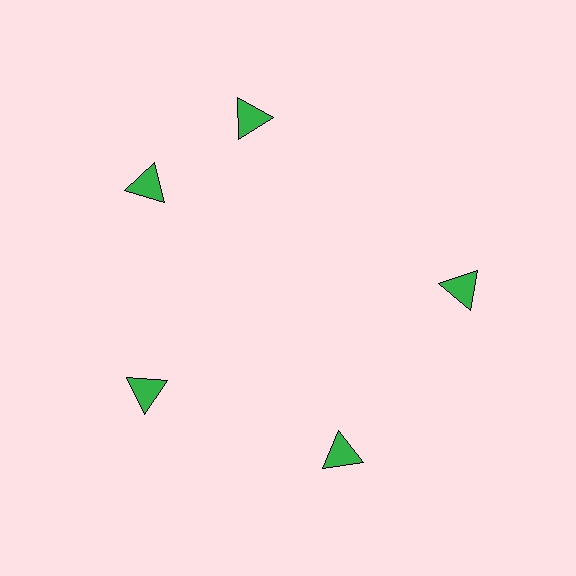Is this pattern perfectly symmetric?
No. The 5 green triangles are arranged in a ring, but one element near the 1 o'clock position is rotated out of alignment along the ring, breaking the 5-fold rotational symmetry.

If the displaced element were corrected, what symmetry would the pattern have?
It would have 5-fold rotational symmetry — the pattern would map onto itself every 72 degrees.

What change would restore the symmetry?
The symmetry would be restored by rotating it back into even spacing with its neighbors so that all 5 triangles sit at equal angles and equal distance from the center.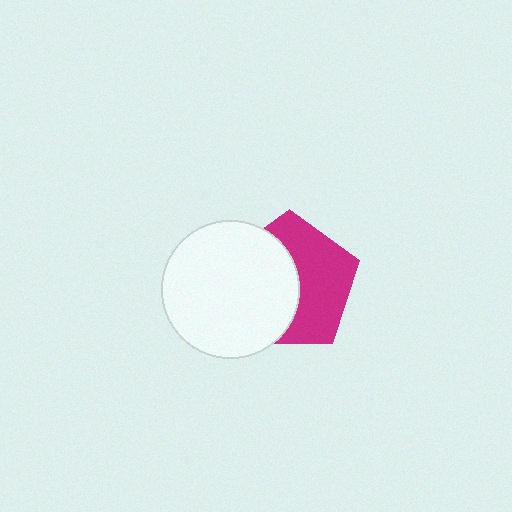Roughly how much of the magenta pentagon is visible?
About half of it is visible (roughly 51%).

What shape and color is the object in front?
The object in front is a white circle.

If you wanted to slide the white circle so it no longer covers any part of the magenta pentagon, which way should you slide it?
Slide it left — that is the most direct way to separate the two shapes.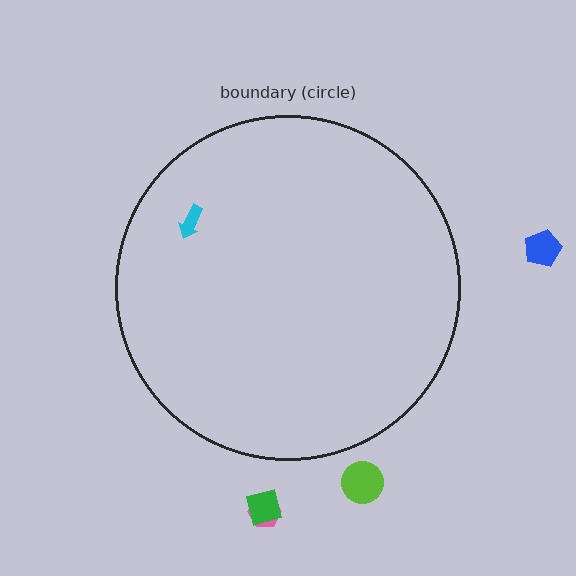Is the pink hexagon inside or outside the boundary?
Outside.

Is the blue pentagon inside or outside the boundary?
Outside.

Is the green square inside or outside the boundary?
Outside.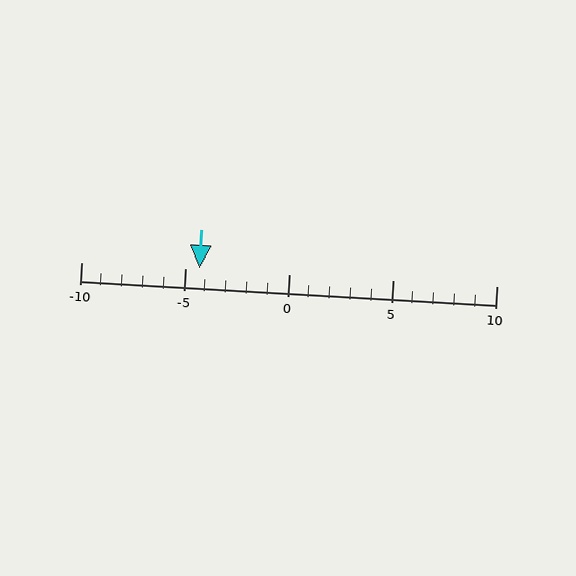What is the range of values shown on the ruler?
The ruler shows values from -10 to 10.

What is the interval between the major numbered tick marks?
The major tick marks are spaced 5 units apart.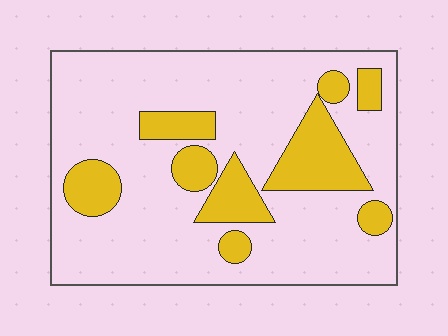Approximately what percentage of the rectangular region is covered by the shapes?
Approximately 25%.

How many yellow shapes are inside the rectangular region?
9.